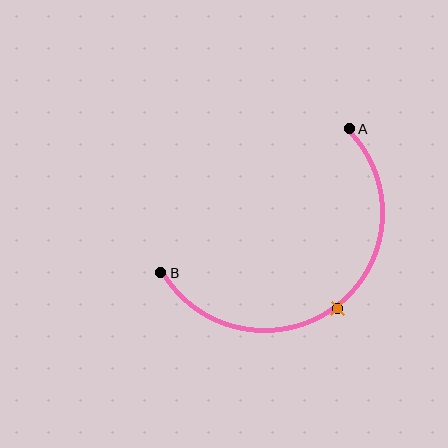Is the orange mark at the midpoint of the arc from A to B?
Yes. The orange mark lies on the arc at equal arc-length from both A and B — it is the arc midpoint.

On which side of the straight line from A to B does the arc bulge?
The arc bulges below and to the right of the straight line connecting A and B.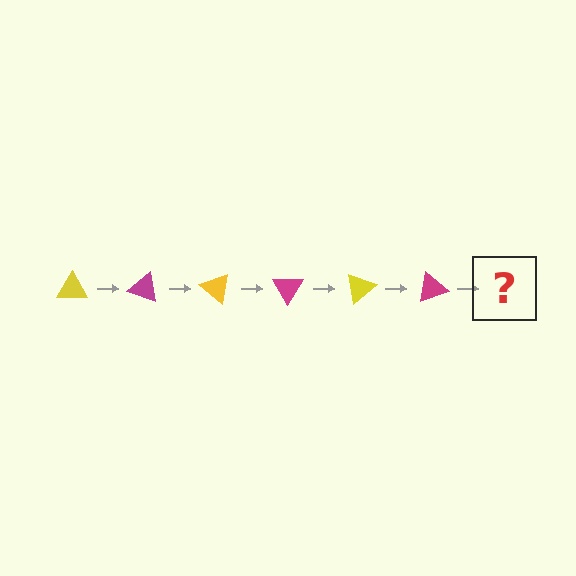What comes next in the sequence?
The next element should be a yellow triangle, rotated 120 degrees from the start.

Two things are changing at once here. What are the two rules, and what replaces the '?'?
The two rules are that it rotates 20 degrees each step and the color cycles through yellow and magenta. The '?' should be a yellow triangle, rotated 120 degrees from the start.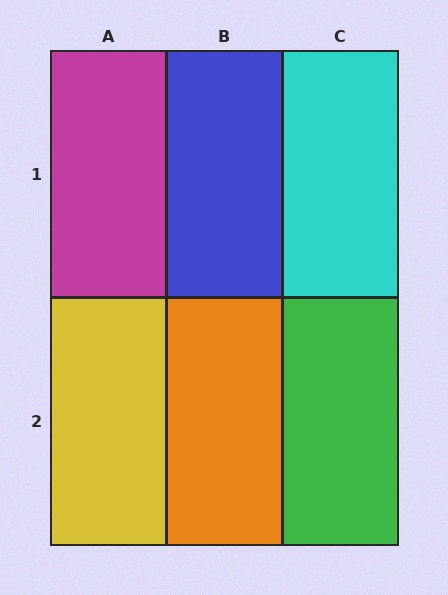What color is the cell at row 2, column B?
Orange.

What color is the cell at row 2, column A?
Yellow.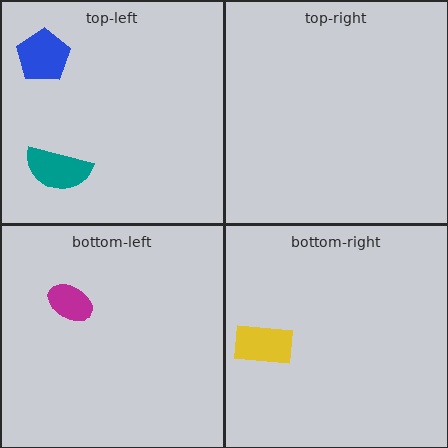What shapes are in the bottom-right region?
The yellow rectangle.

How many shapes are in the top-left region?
2.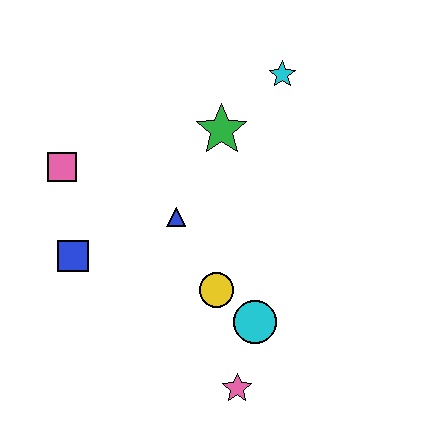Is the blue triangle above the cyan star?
No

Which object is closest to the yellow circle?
The cyan circle is closest to the yellow circle.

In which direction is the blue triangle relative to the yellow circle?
The blue triangle is above the yellow circle.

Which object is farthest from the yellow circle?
The cyan star is farthest from the yellow circle.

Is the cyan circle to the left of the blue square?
No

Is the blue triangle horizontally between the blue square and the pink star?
Yes